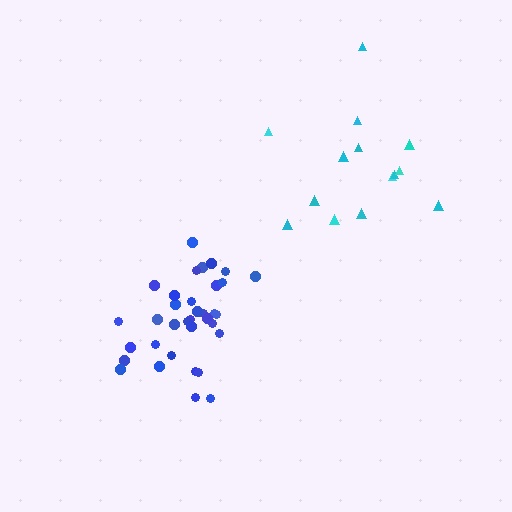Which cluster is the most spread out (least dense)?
Cyan.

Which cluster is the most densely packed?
Blue.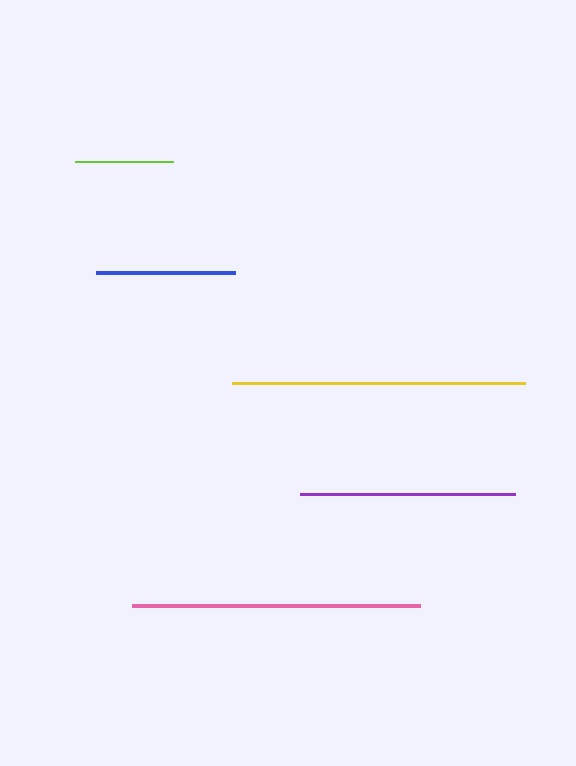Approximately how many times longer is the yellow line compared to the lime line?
The yellow line is approximately 3.0 times the length of the lime line.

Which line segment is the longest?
The yellow line is the longest at approximately 293 pixels.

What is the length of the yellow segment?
The yellow segment is approximately 293 pixels long.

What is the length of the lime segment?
The lime segment is approximately 98 pixels long.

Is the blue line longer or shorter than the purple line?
The purple line is longer than the blue line.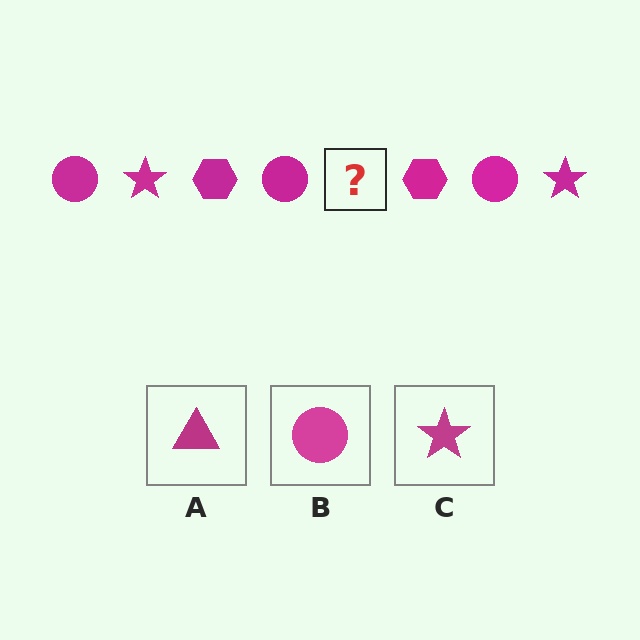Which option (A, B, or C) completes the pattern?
C.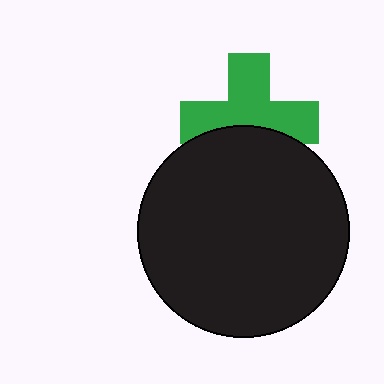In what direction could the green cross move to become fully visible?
The green cross could move up. That would shift it out from behind the black circle entirely.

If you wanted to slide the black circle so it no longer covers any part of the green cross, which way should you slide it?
Slide it down — that is the most direct way to separate the two shapes.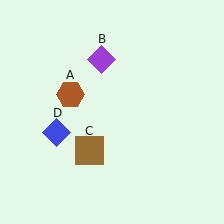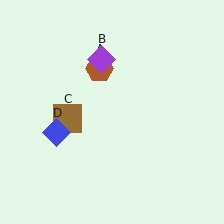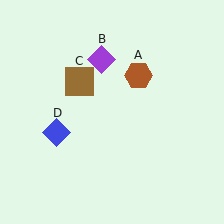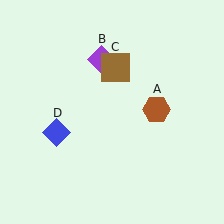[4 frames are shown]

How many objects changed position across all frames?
2 objects changed position: brown hexagon (object A), brown square (object C).